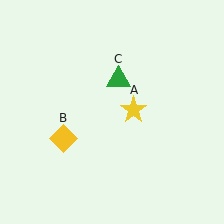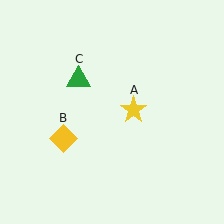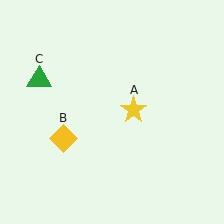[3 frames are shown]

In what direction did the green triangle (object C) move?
The green triangle (object C) moved left.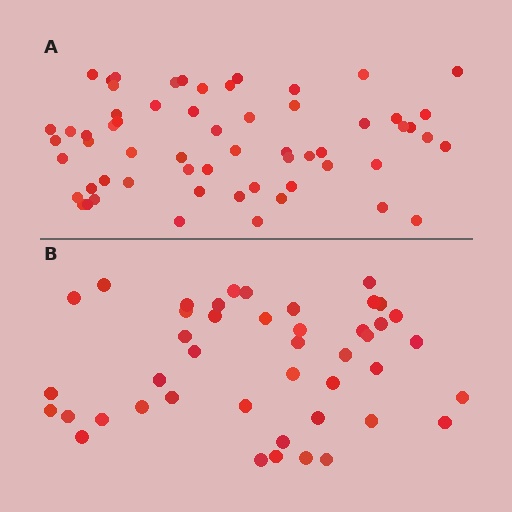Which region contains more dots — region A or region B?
Region A (the top region) has more dots.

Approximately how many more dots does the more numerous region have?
Region A has approximately 15 more dots than region B.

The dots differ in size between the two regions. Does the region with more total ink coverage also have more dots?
No. Region B has more total ink coverage because its dots are larger, but region A actually contains more individual dots. Total area can be misleading — the number of items is what matters here.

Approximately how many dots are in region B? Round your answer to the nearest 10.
About 40 dots. (The exact count is 44, which rounds to 40.)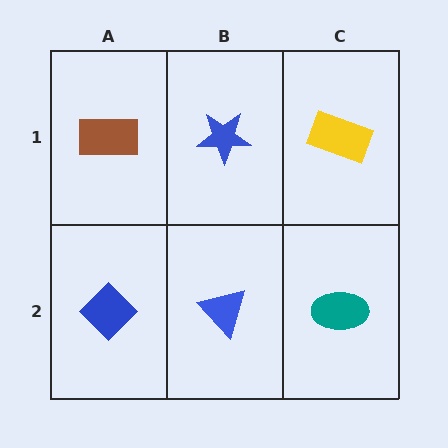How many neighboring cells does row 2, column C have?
2.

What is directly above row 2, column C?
A yellow rectangle.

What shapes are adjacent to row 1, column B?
A blue triangle (row 2, column B), a brown rectangle (row 1, column A), a yellow rectangle (row 1, column C).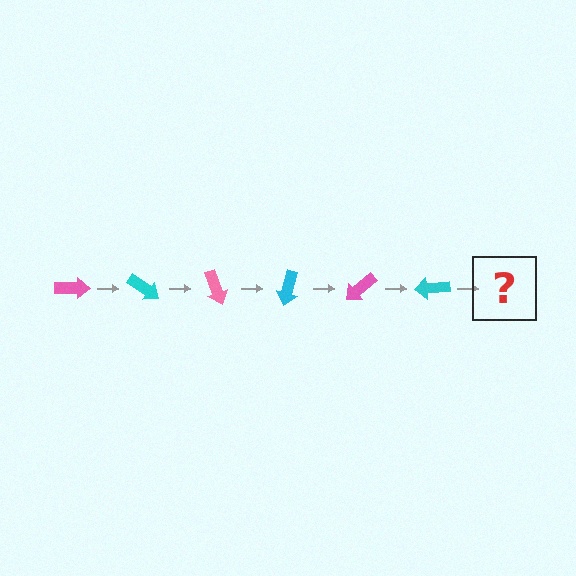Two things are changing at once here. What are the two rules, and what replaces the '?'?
The two rules are that it rotates 35 degrees each step and the color cycles through pink and cyan. The '?' should be a pink arrow, rotated 210 degrees from the start.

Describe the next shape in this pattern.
It should be a pink arrow, rotated 210 degrees from the start.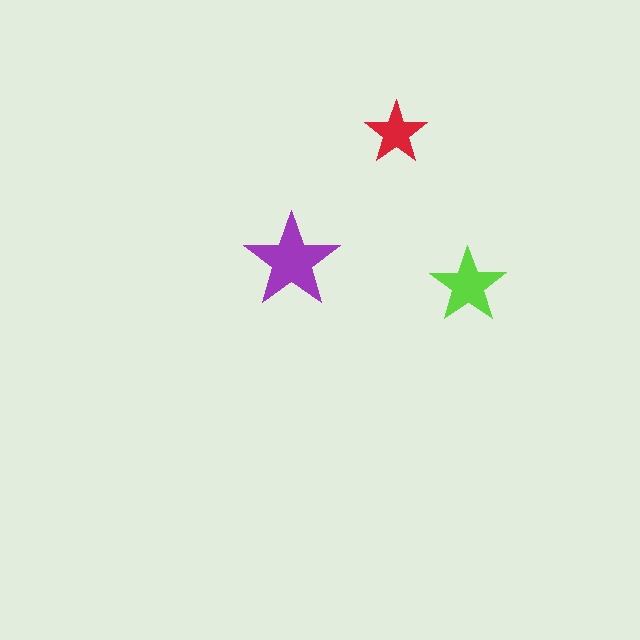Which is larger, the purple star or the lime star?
The purple one.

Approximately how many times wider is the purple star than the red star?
About 1.5 times wider.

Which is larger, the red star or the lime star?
The lime one.